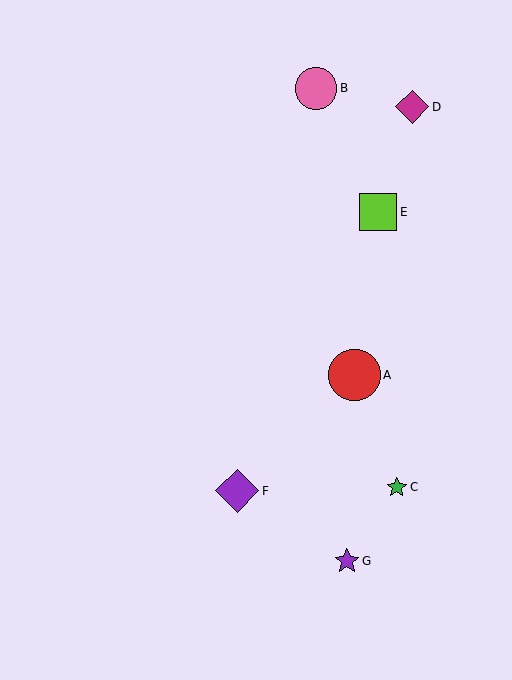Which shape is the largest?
The red circle (labeled A) is the largest.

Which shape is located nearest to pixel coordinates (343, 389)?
The red circle (labeled A) at (355, 375) is nearest to that location.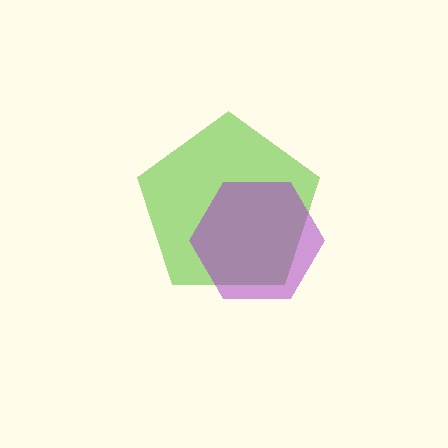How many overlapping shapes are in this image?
There are 2 overlapping shapes in the image.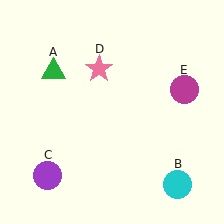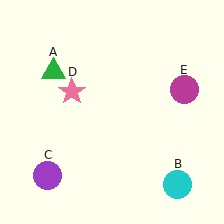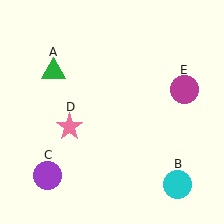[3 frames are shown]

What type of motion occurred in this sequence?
The pink star (object D) rotated counterclockwise around the center of the scene.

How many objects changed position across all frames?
1 object changed position: pink star (object D).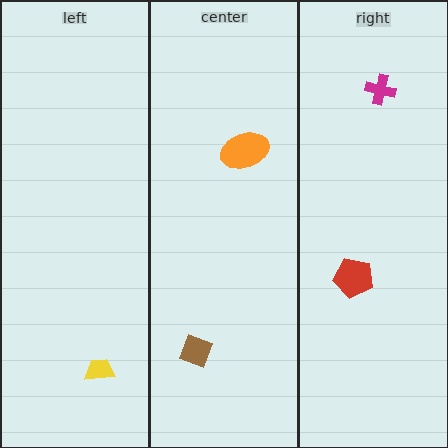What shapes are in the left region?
The yellow trapezoid.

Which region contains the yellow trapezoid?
The left region.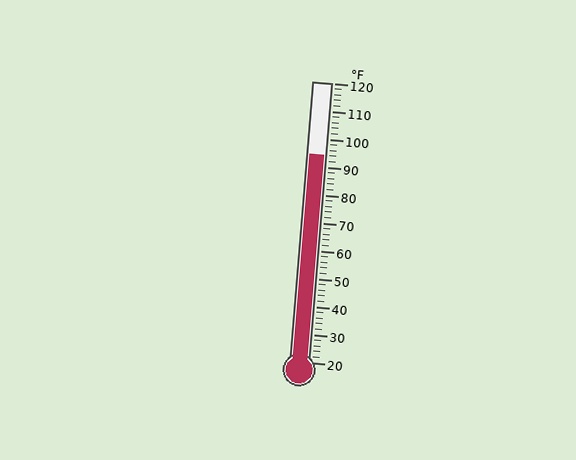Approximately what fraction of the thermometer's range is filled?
The thermometer is filled to approximately 75% of its range.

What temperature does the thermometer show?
The thermometer shows approximately 94°F.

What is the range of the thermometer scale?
The thermometer scale ranges from 20°F to 120°F.